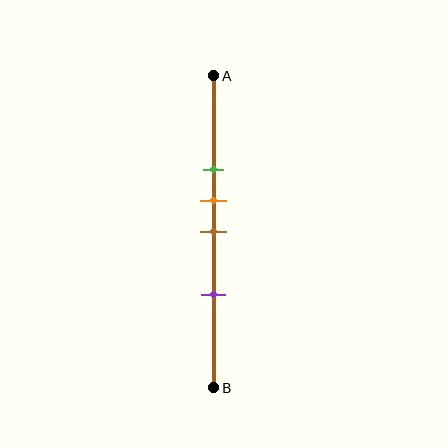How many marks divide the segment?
There are 4 marks dividing the segment.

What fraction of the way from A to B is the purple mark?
The purple mark is approximately 70% (0.7) of the way from A to B.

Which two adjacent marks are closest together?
The orange and brown marks are the closest adjacent pair.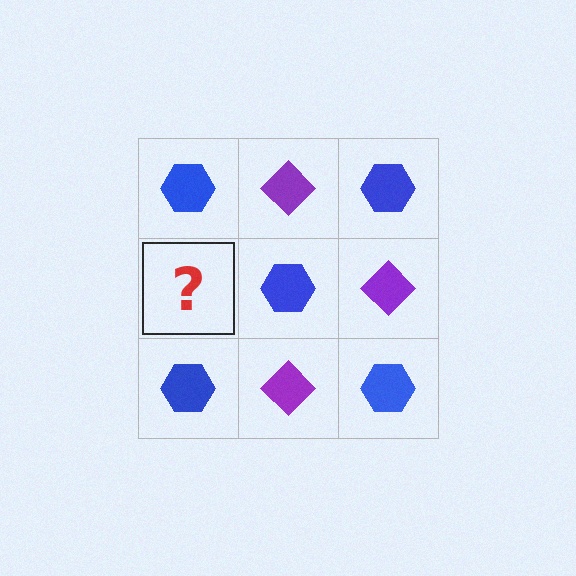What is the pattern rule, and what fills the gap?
The rule is that it alternates blue hexagon and purple diamond in a checkerboard pattern. The gap should be filled with a purple diamond.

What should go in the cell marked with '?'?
The missing cell should contain a purple diamond.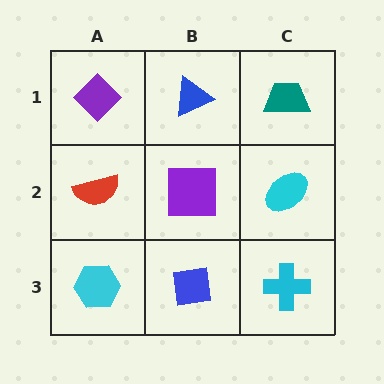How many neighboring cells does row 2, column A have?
3.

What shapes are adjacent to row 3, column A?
A red semicircle (row 2, column A), a blue square (row 3, column B).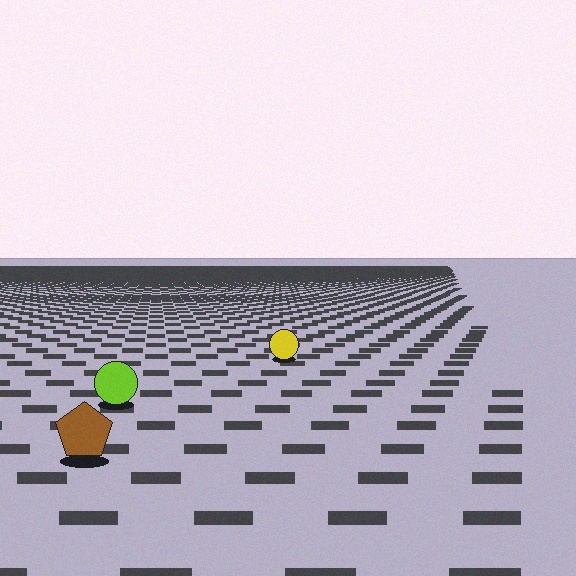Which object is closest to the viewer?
The brown pentagon is closest. The texture marks near it are larger and more spread out.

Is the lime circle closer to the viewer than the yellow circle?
Yes. The lime circle is closer — you can tell from the texture gradient: the ground texture is coarser near it.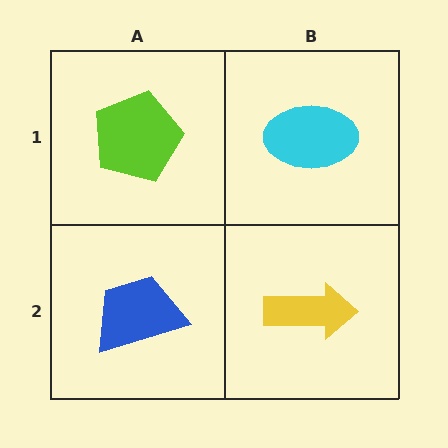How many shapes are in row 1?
2 shapes.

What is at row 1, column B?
A cyan ellipse.